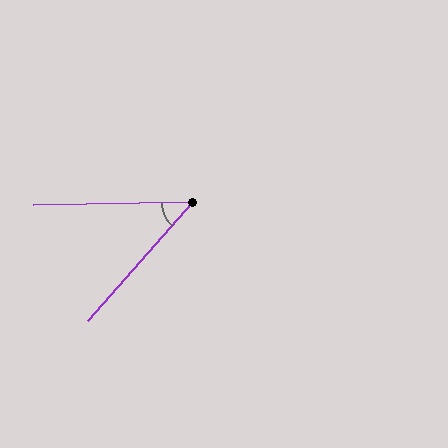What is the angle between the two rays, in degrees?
Approximately 48 degrees.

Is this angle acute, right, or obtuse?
It is acute.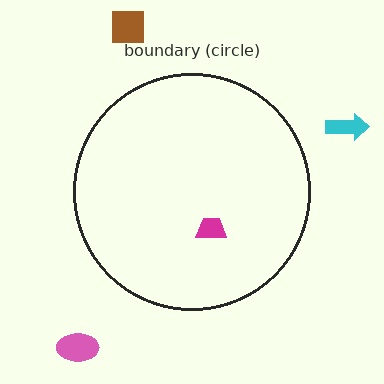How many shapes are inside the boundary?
1 inside, 3 outside.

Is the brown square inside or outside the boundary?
Outside.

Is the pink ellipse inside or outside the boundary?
Outside.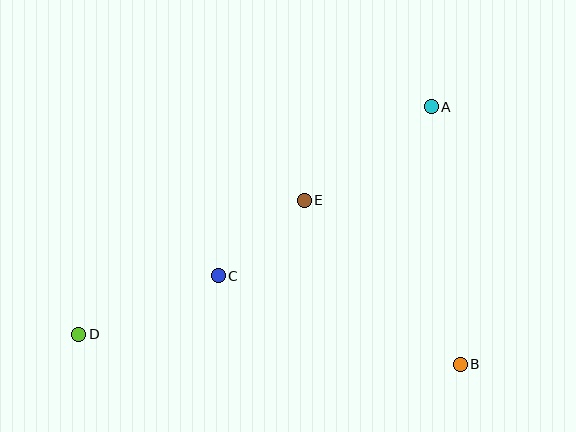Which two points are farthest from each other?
Points A and D are farthest from each other.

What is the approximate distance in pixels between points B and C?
The distance between B and C is approximately 258 pixels.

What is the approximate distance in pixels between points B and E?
The distance between B and E is approximately 226 pixels.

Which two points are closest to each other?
Points C and E are closest to each other.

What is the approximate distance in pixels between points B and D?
The distance between B and D is approximately 383 pixels.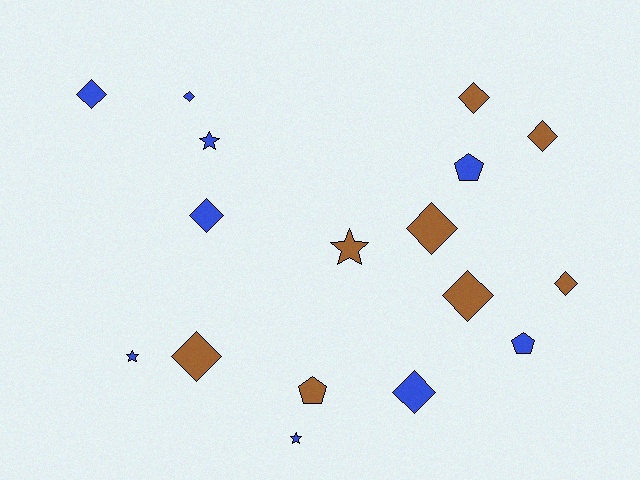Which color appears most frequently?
Blue, with 9 objects.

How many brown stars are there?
There is 1 brown star.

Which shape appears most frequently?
Diamond, with 10 objects.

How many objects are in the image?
There are 17 objects.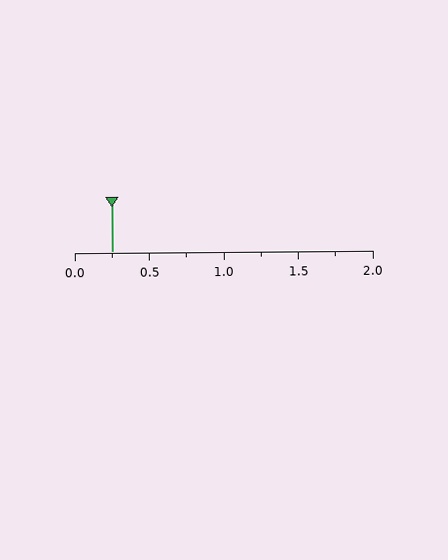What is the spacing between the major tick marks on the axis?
The major ticks are spaced 0.5 apart.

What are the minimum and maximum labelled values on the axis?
The axis runs from 0.0 to 2.0.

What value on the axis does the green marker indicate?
The marker indicates approximately 0.25.